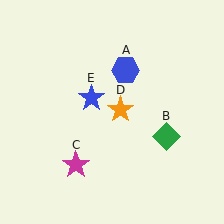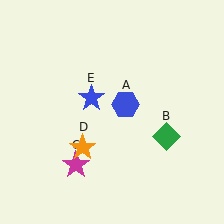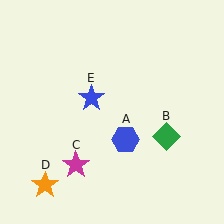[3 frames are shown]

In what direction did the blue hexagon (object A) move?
The blue hexagon (object A) moved down.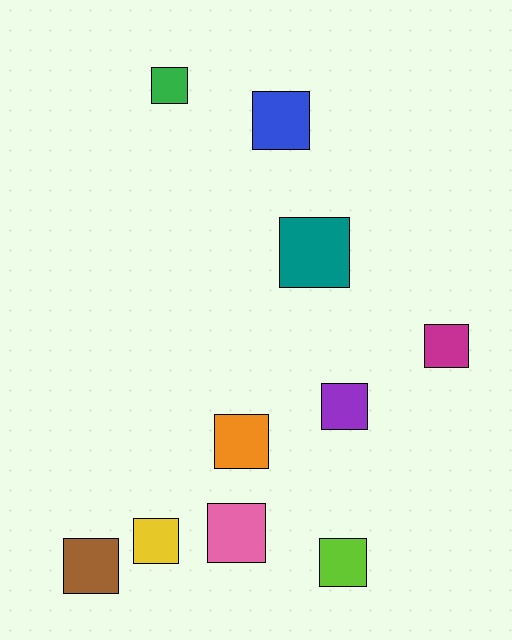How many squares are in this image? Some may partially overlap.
There are 10 squares.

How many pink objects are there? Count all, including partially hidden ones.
There is 1 pink object.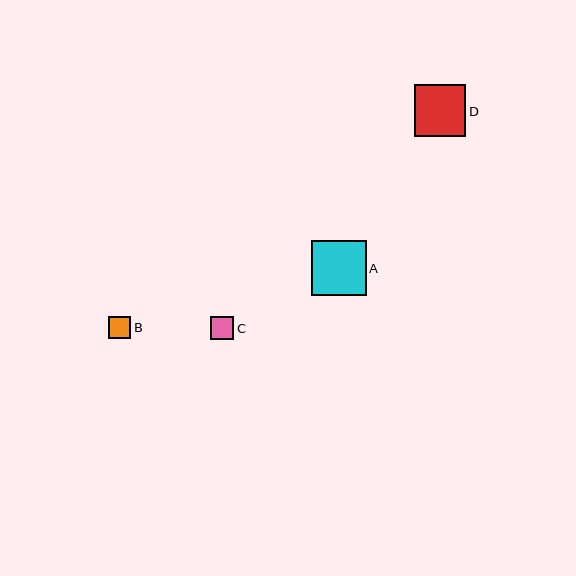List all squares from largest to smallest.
From largest to smallest: A, D, C, B.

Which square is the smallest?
Square B is the smallest with a size of approximately 22 pixels.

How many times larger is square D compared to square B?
Square D is approximately 2.4 times the size of square B.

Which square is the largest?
Square A is the largest with a size of approximately 55 pixels.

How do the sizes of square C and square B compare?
Square C and square B are approximately the same size.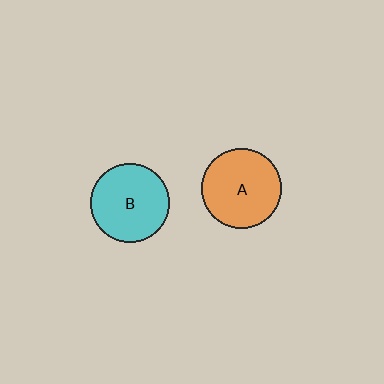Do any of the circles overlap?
No, none of the circles overlap.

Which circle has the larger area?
Circle A (orange).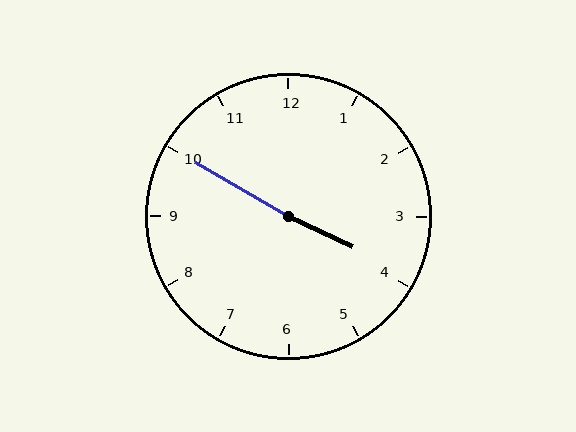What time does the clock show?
3:50.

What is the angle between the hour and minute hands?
Approximately 175 degrees.